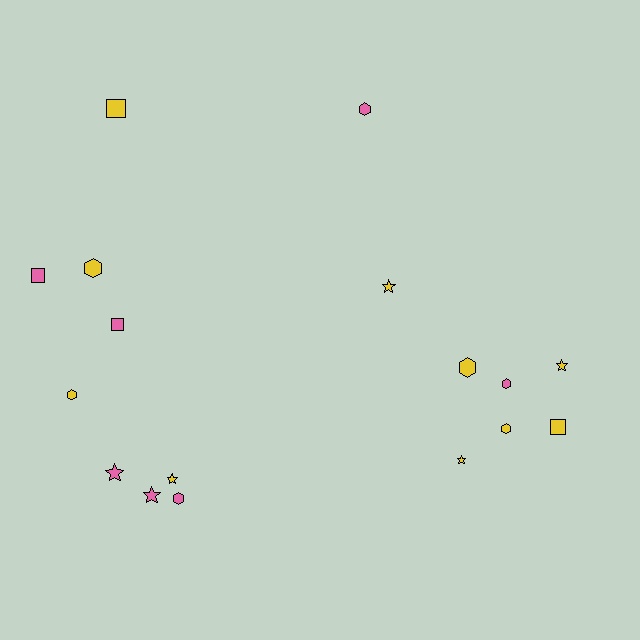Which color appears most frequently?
Yellow, with 10 objects.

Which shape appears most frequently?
Hexagon, with 7 objects.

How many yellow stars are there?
There are 4 yellow stars.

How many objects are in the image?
There are 17 objects.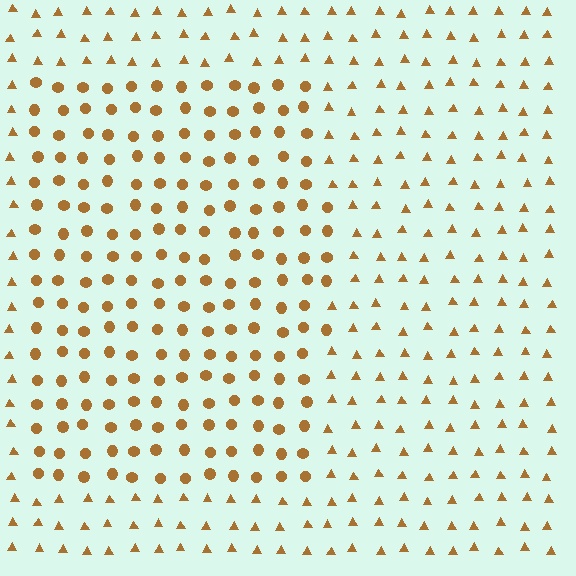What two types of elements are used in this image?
The image uses circles inside the rectangle region and triangles outside it.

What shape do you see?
I see a rectangle.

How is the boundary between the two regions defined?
The boundary is defined by a change in element shape: circles inside vs. triangles outside. All elements share the same color and spacing.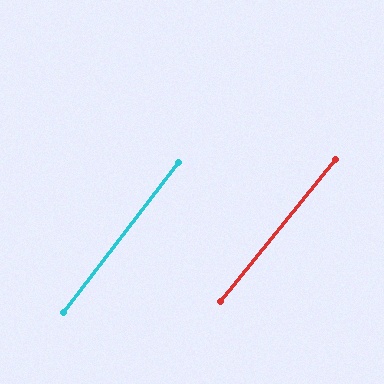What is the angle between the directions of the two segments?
Approximately 1 degree.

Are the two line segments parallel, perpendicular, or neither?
Parallel — their directions differ by only 1.4°.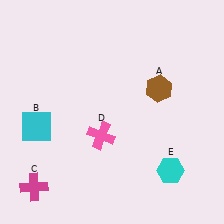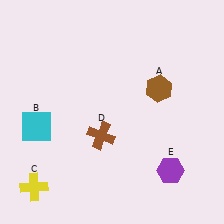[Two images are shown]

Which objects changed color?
C changed from magenta to yellow. D changed from pink to brown. E changed from cyan to purple.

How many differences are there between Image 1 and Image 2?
There are 3 differences between the two images.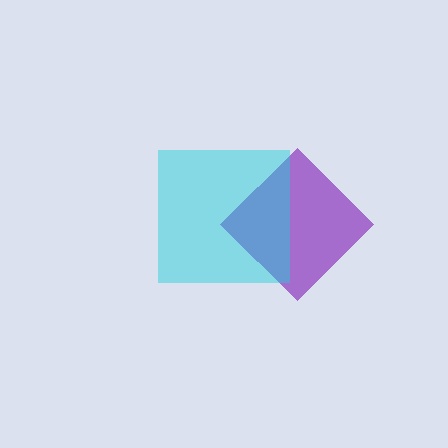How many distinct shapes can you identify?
There are 2 distinct shapes: a purple diamond, a cyan square.